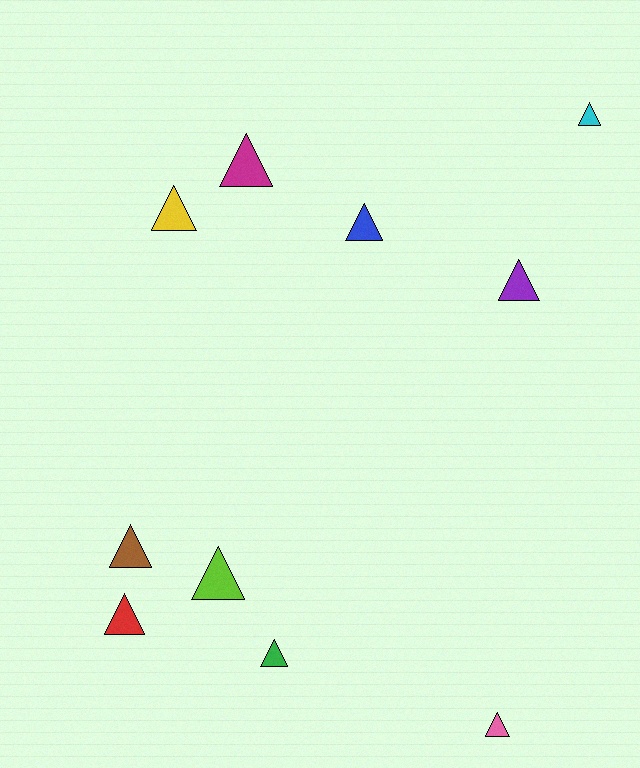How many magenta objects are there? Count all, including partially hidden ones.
There is 1 magenta object.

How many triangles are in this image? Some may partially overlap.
There are 10 triangles.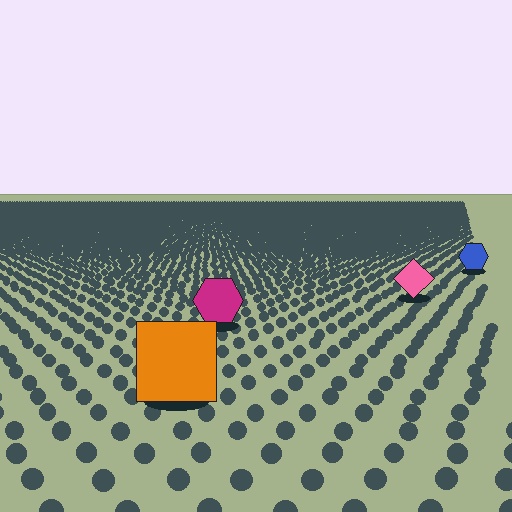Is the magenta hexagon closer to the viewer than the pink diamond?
Yes. The magenta hexagon is closer — you can tell from the texture gradient: the ground texture is coarser near it.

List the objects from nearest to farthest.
From nearest to farthest: the orange square, the magenta hexagon, the pink diamond, the blue hexagon.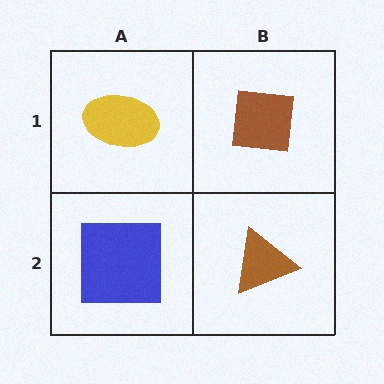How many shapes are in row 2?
2 shapes.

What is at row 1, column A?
A yellow ellipse.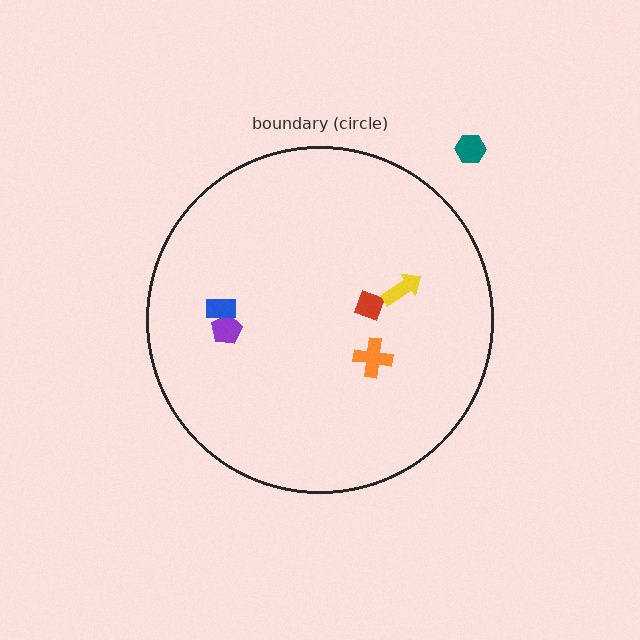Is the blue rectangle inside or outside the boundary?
Inside.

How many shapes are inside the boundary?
5 inside, 1 outside.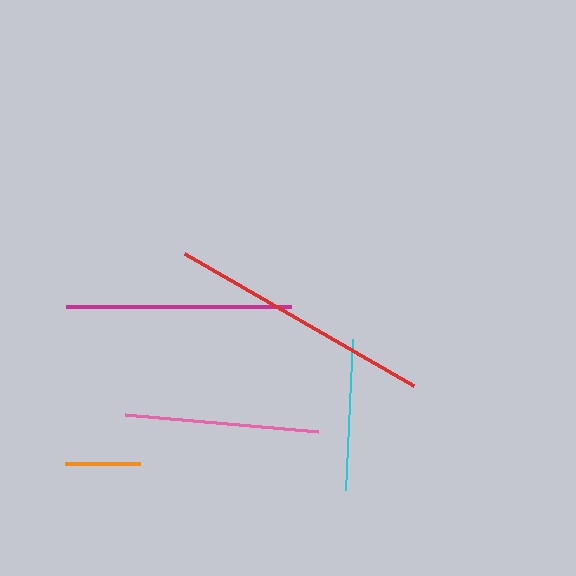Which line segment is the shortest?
The orange line is the shortest at approximately 75 pixels.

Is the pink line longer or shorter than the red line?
The red line is longer than the pink line.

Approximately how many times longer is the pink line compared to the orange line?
The pink line is approximately 2.6 times the length of the orange line.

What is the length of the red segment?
The red segment is approximately 265 pixels long.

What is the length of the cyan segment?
The cyan segment is approximately 152 pixels long.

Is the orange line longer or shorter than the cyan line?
The cyan line is longer than the orange line.